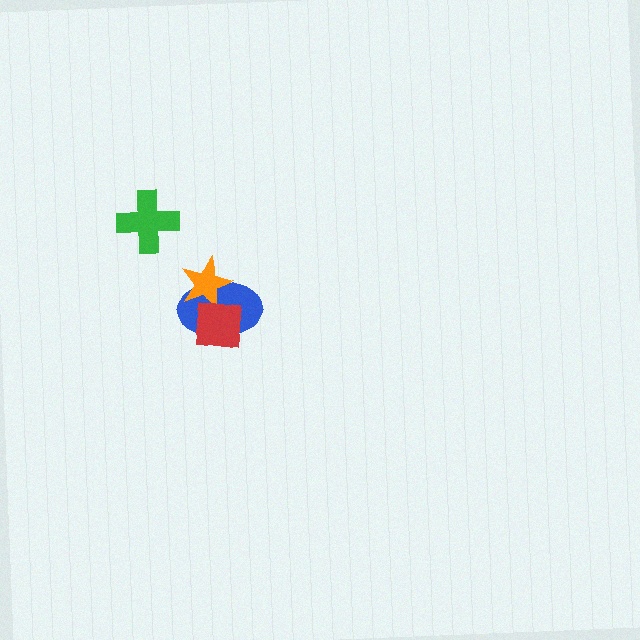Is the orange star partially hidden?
Yes, it is partially covered by another shape.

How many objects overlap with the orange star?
2 objects overlap with the orange star.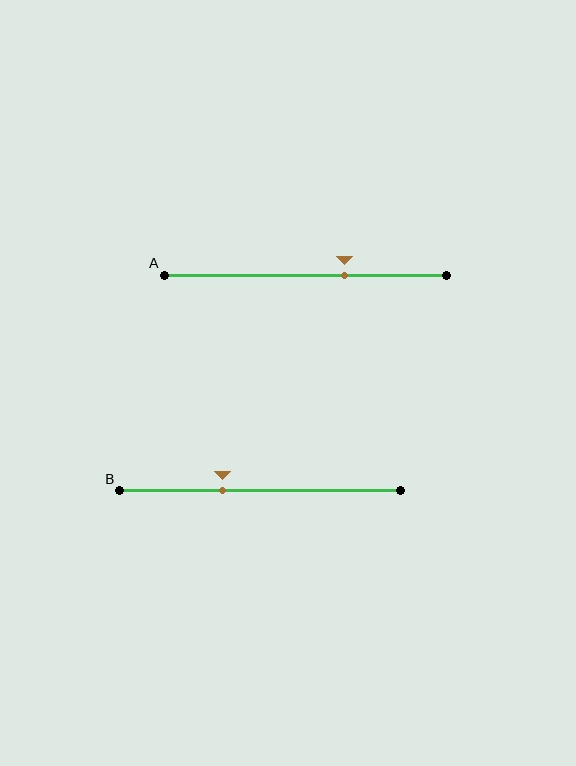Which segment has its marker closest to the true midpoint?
Segment B has its marker closest to the true midpoint.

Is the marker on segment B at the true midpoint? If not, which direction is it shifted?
No, the marker on segment B is shifted to the left by about 13% of the segment length.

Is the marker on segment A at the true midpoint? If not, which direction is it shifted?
No, the marker on segment A is shifted to the right by about 14% of the segment length.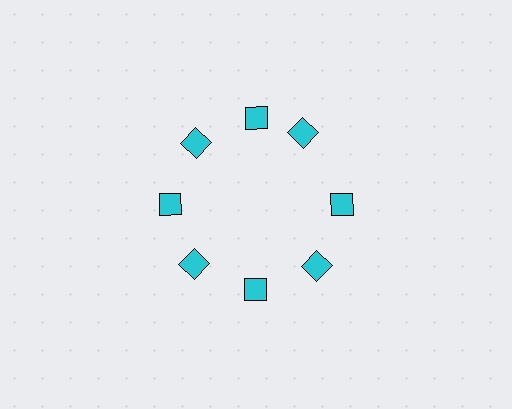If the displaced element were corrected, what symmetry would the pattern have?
It would have 8-fold rotational symmetry — the pattern would map onto itself every 45 degrees.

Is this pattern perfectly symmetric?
No. The 8 cyan squares are arranged in a ring, but one element near the 2 o'clock position is rotated out of alignment along the ring, breaking the 8-fold rotational symmetry.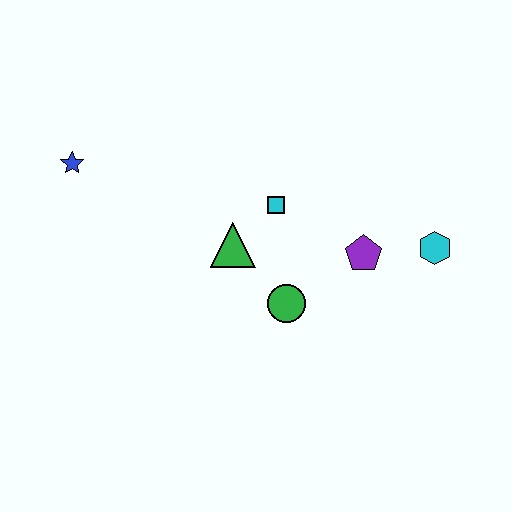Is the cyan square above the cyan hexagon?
Yes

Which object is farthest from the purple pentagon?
The blue star is farthest from the purple pentagon.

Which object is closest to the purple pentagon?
The cyan hexagon is closest to the purple pentagon.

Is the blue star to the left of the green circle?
Yes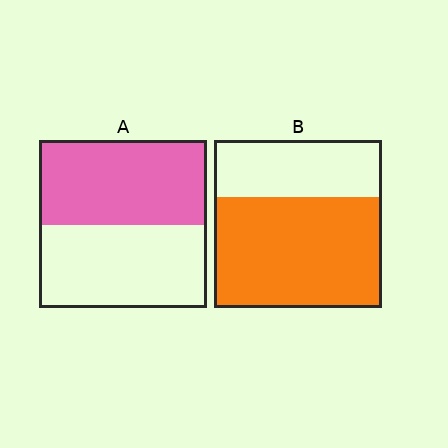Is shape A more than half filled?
Roughly half.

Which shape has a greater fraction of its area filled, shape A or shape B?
Shape B.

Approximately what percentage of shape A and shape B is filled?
A is approximately 50% and B is approximately 65%.